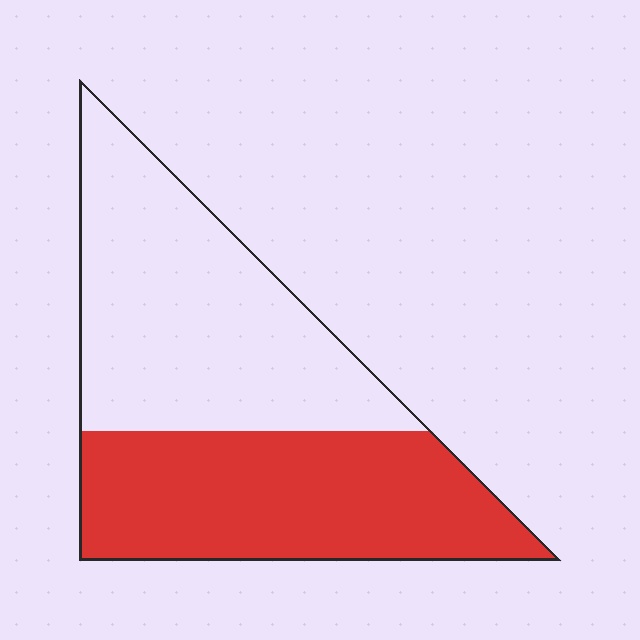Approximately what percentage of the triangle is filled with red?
Approximately 45%.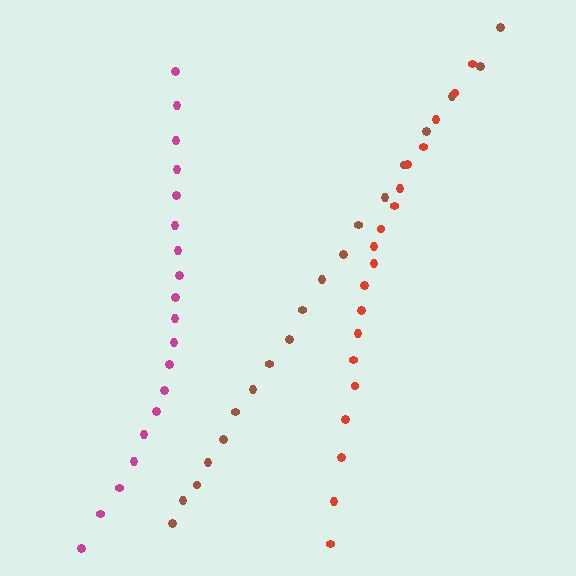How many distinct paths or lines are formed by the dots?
There are 3 distinct paths.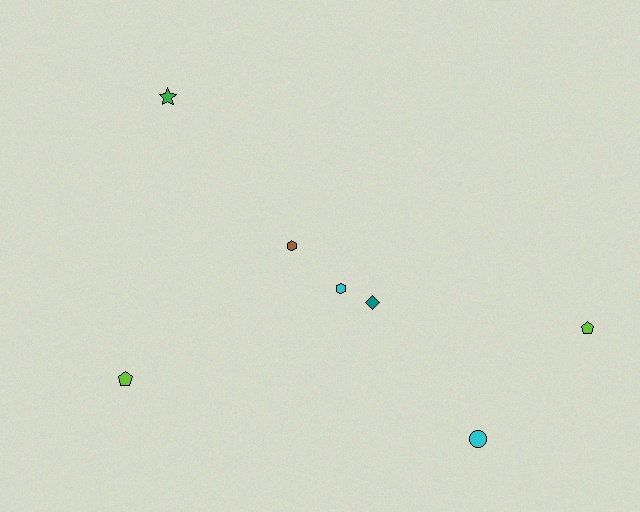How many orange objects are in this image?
There are no orange objects.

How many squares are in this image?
There are no squares.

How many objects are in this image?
There are 7 objects.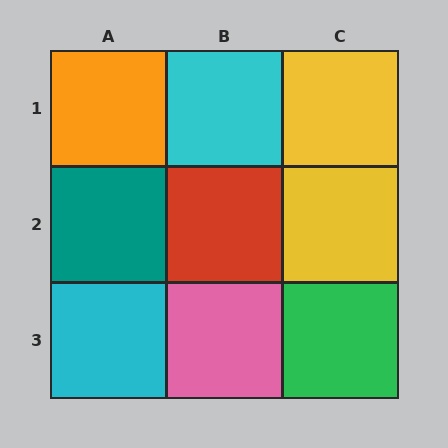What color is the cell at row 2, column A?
Teal.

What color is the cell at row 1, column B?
Cyan.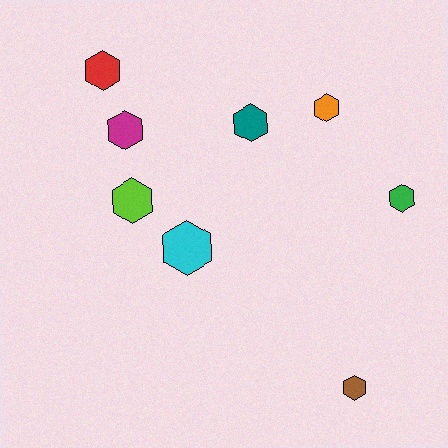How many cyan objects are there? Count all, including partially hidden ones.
There is 1 cyan object.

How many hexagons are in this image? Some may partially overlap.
There are 8 hexagons.